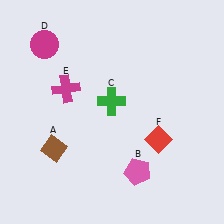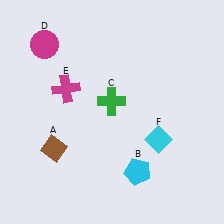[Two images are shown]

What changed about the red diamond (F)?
In Image 1, F is red. In Image 2, it changed to cyan.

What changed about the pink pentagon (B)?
In Image 1, B is pink. In Image 2, it changed to cyan.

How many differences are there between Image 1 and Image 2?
There are 2 differences between the two images.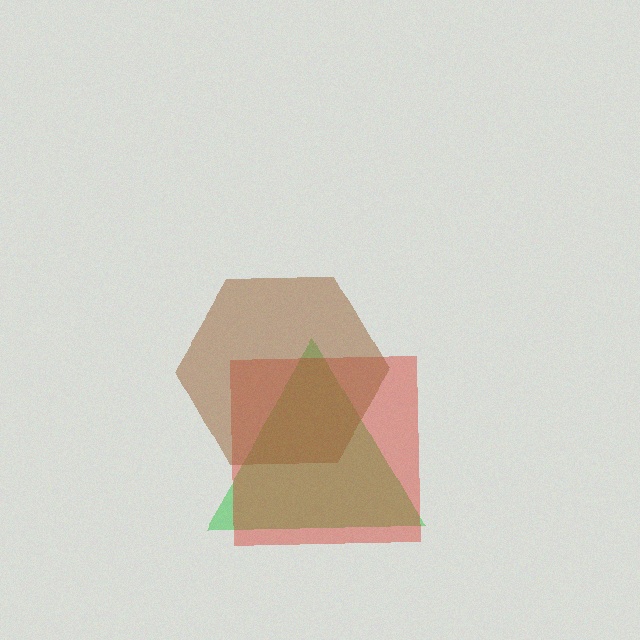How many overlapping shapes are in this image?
There are 3 overlapping shapes in the image.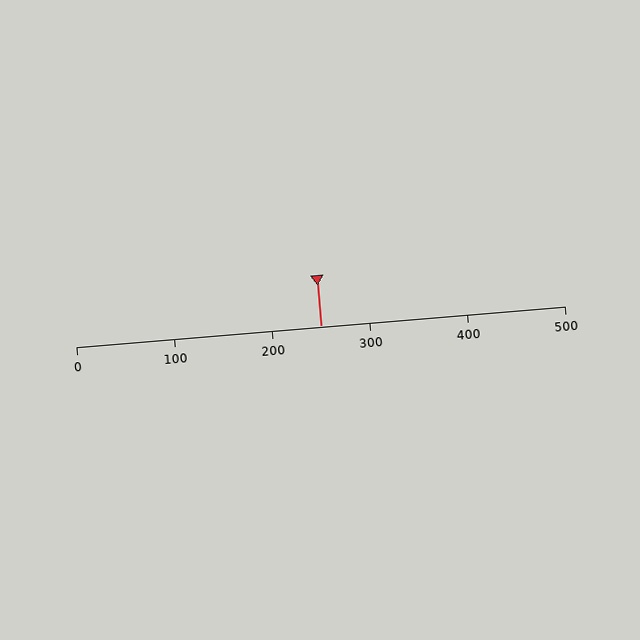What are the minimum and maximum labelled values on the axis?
The axis runs from 0 to 500.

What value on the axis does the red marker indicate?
The marker indicates approximately 250.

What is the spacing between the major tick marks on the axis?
The major ticks are spaced 100 apart.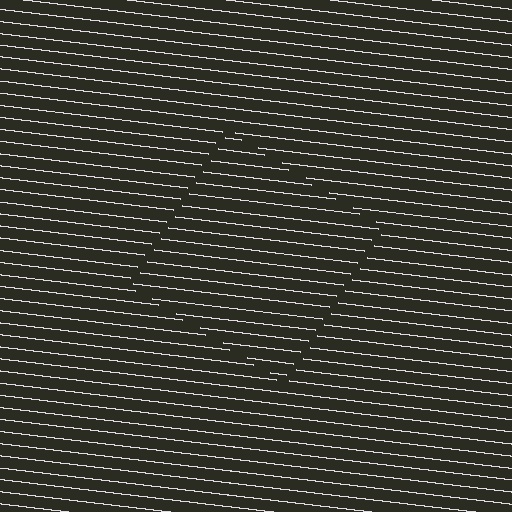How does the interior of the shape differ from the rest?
The interior of the shape contains the same grating, shifted by half a period — the contour is defined by the phase discontinuity where line-ends from the inner and outer gratings abut.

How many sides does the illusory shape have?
4 sides — the line-ends trace a square.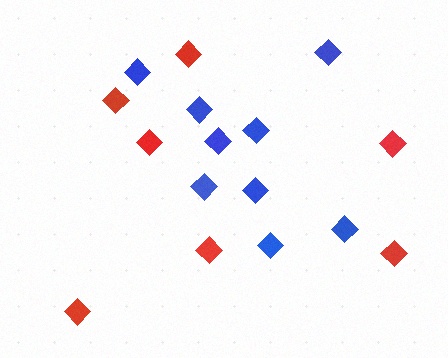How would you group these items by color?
There are 2 groups: one group of red diamonds (7) and one group of blue diamonds (9).